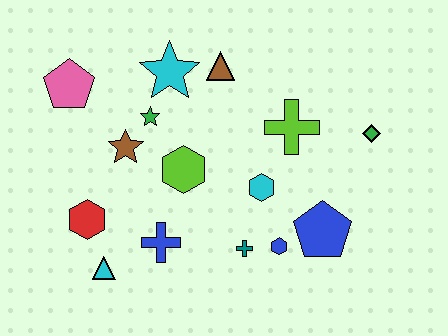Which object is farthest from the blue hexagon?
The pink pentagon is farthest from the blue hexagon.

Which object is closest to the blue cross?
The cyan triangle is closest to the blue cross.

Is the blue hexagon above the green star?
No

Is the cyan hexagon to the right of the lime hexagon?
Yes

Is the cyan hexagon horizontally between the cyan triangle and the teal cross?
No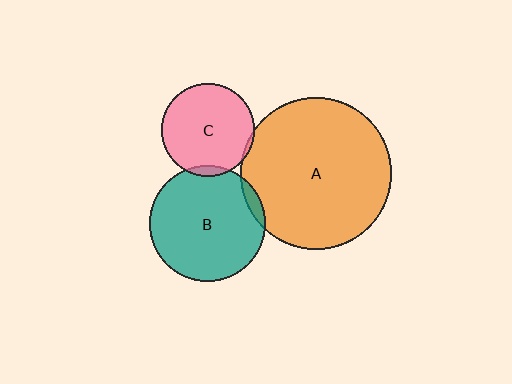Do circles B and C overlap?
Yes.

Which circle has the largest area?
Circle A (orange).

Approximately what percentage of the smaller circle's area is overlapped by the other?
Approximately 5%.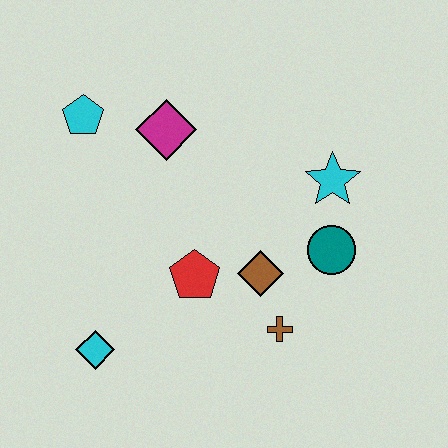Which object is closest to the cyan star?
The teal circle is closest to the cyan star.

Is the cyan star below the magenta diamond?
Yes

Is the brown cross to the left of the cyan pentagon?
No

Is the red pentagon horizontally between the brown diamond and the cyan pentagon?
Yes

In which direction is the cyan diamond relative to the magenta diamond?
The cyan diamond is below the magenta diamond.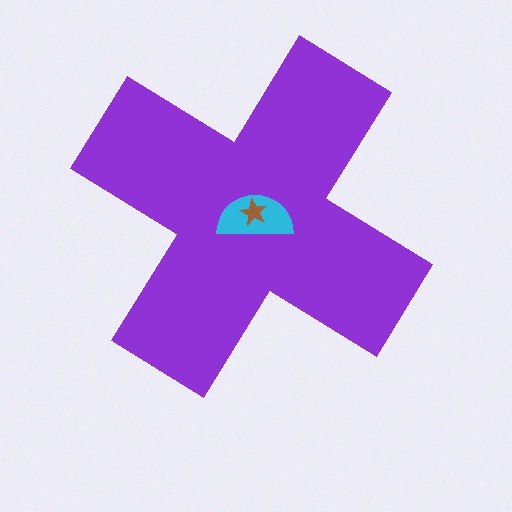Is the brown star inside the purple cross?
Yes.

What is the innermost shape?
The brown star.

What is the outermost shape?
The purple cross.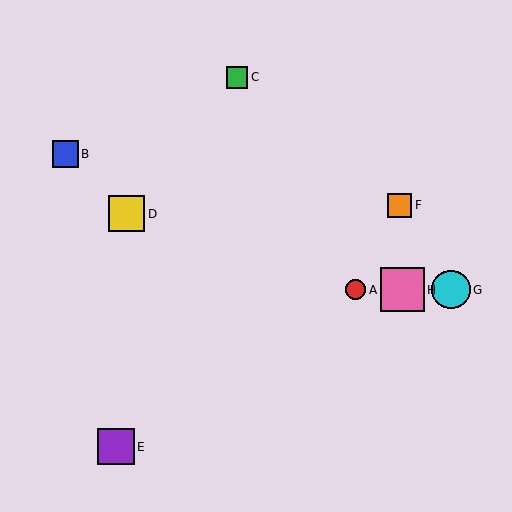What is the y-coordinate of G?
Object G is at y≈290.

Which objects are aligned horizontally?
Objects A, G, H are aligned horizontally.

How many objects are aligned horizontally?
3 objects (A, G, H) are aligned horizontally.